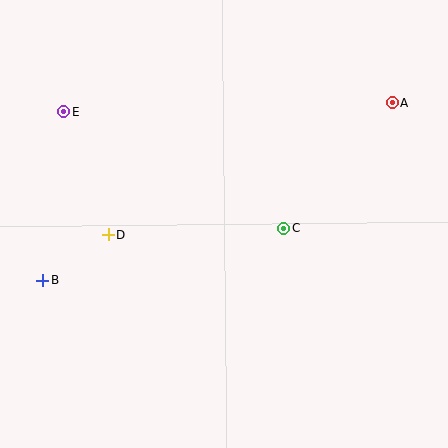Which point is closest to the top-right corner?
Point A is closest to the top-right corner.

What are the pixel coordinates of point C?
Point C is at (284, 229).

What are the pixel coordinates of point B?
Point B is at (42, 280).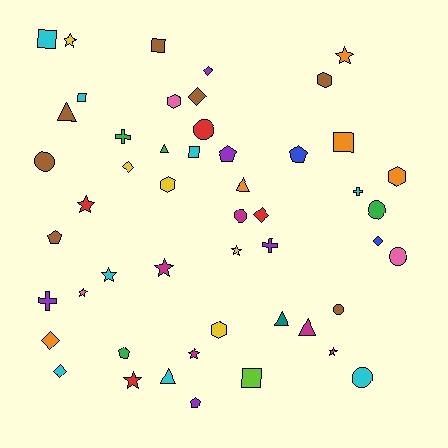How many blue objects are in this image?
There are 2 blue objects.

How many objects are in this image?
There are 50 objects.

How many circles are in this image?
There are 7 circles.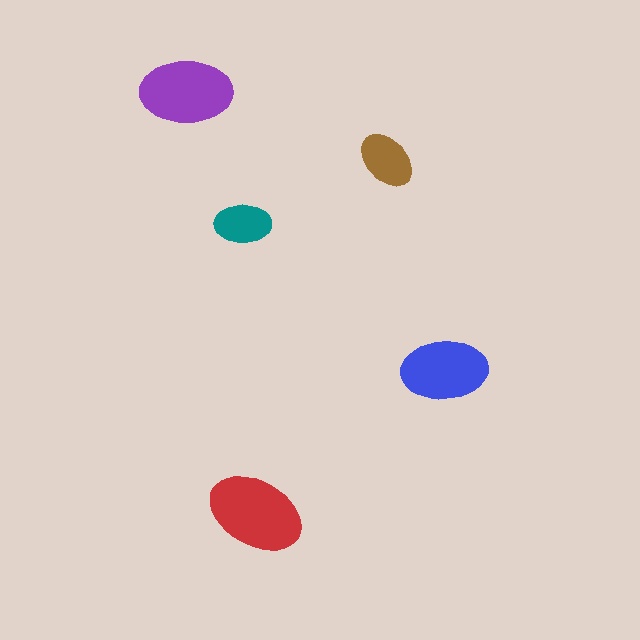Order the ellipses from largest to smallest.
the red one, the purple one, the blue one, the brown one, the teal one.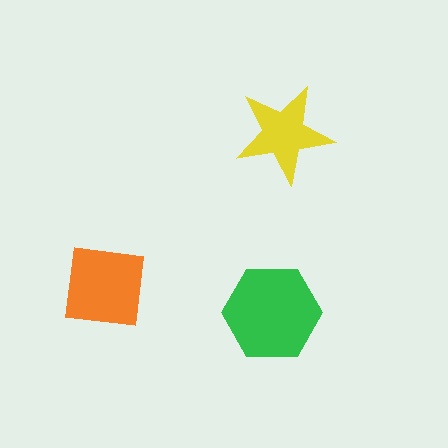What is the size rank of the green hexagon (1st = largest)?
1st.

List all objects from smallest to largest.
The yellow star, the orange square, the green hexagon.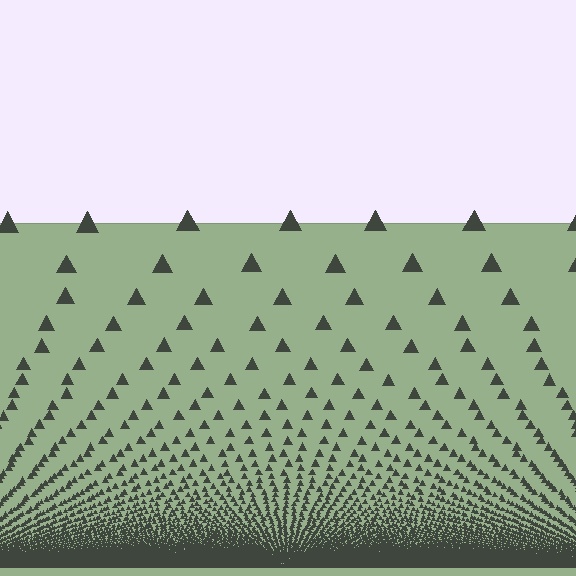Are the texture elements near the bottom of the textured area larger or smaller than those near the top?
Smaller. The gradient is inverted — elements near the bottom are smaller and denser.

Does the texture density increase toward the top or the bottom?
Density increases toward the bottom.